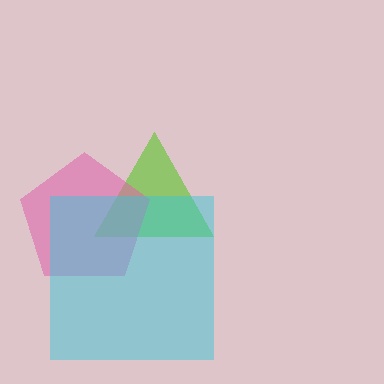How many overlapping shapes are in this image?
There are 3 overlapping shapes in the image.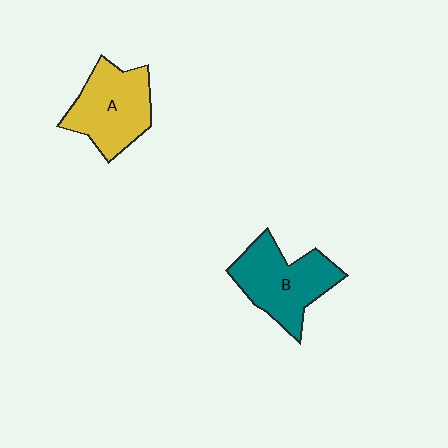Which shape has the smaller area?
Shape A (yellow).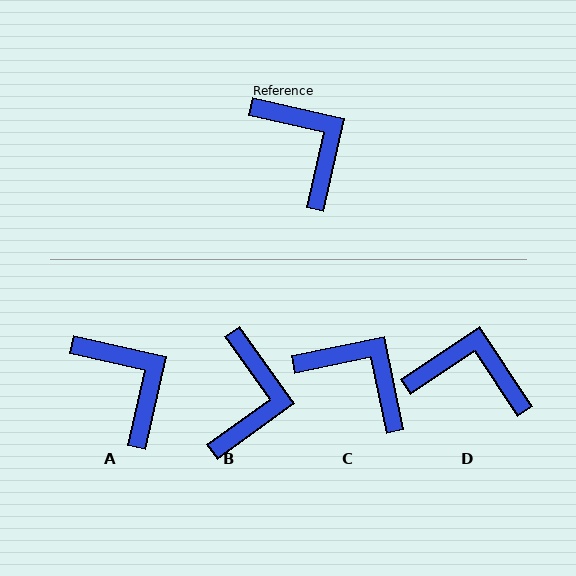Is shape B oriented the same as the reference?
No, it is off by about 42 degrees.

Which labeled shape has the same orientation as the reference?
A.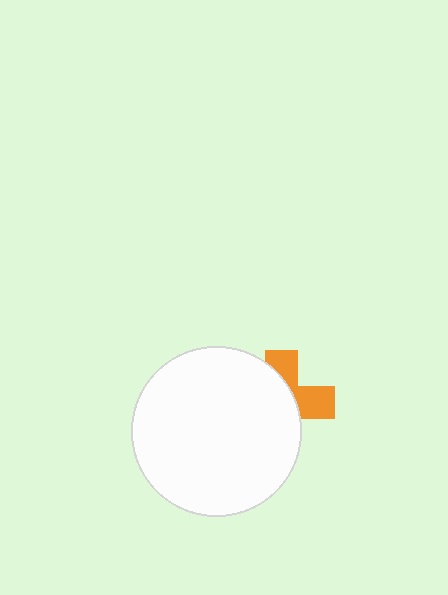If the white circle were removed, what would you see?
You would see the complete orange cross.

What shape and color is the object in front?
The object in front is a white circle.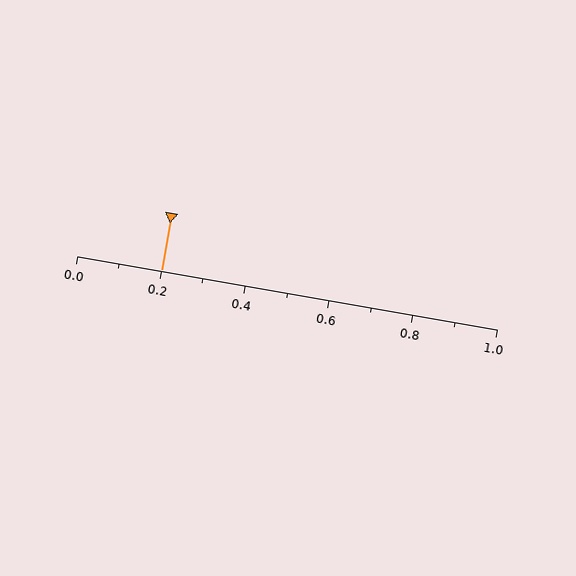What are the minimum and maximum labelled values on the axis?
The axis runs from 0.0 to 1.0.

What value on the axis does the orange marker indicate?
The marker indicates approximately 0.2.